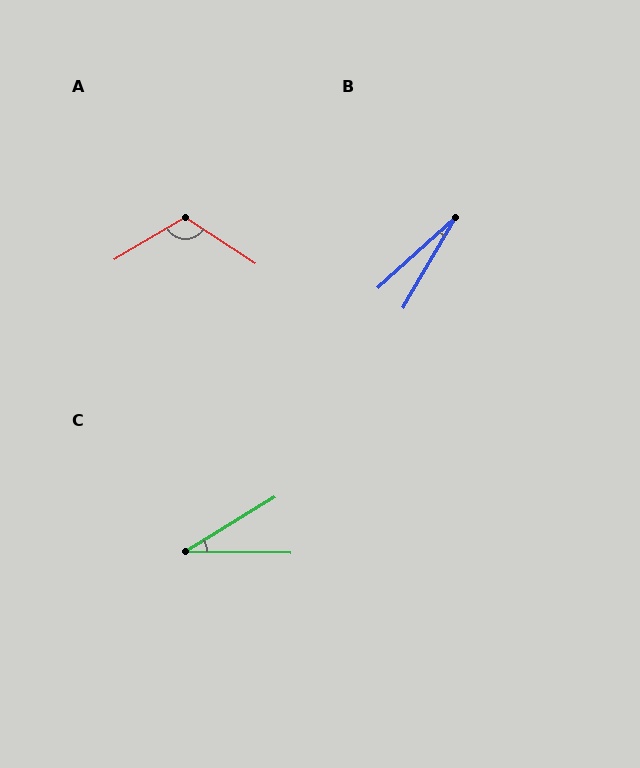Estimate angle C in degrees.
Approximately 32 degrees.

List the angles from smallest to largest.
B (17°), C (32°), A (116°).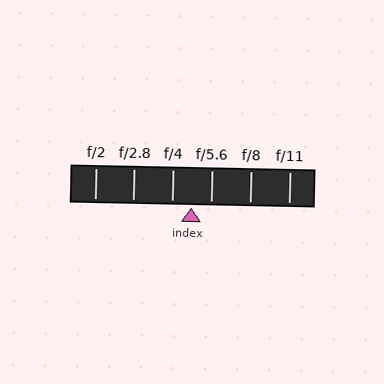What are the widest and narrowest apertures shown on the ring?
The widest aperture shown is f/2 and the narrowest is f/11.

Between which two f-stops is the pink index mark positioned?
The index mark is between f/4 and f/5.6.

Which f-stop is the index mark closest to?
The index mark is closest to f/4.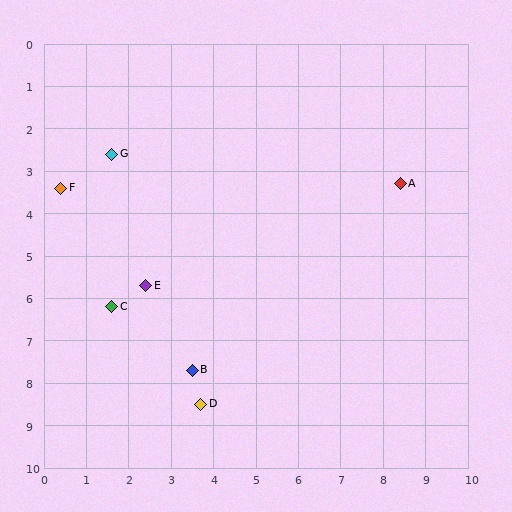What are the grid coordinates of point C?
Point C is at approximately (1.6, 6.2).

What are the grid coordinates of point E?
Point E is at approximately (2.4, 5.7).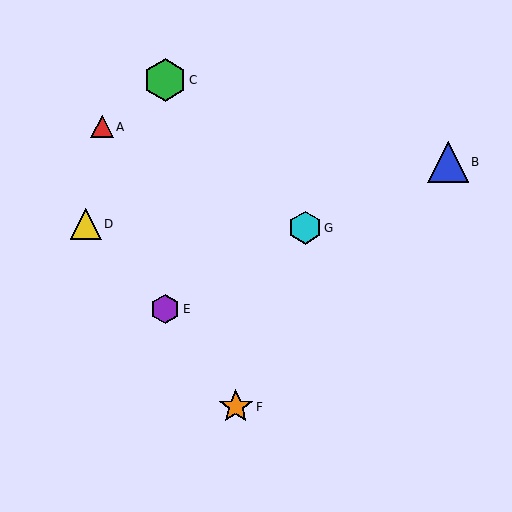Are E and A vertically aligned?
No, E is at x≈165 and A is at x≈102.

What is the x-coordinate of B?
Object B is at x≈448.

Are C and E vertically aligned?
Yes, both are at x≈165.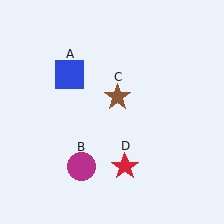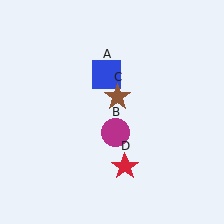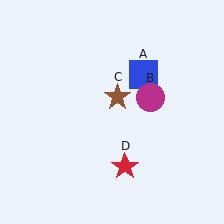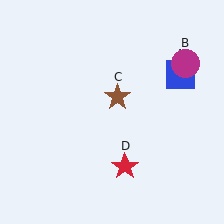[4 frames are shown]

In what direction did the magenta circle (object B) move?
The magenta circle (object B) moved up and to the right.